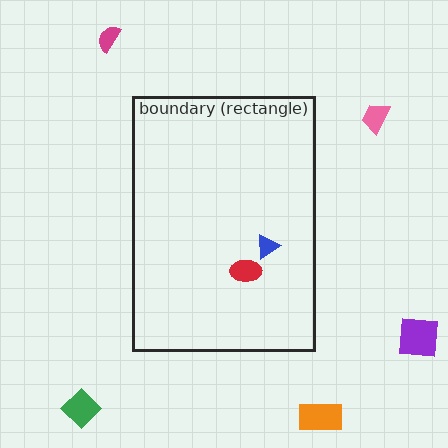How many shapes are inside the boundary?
2 inside, 5 outside.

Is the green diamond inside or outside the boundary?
Outside.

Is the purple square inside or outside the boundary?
Outside.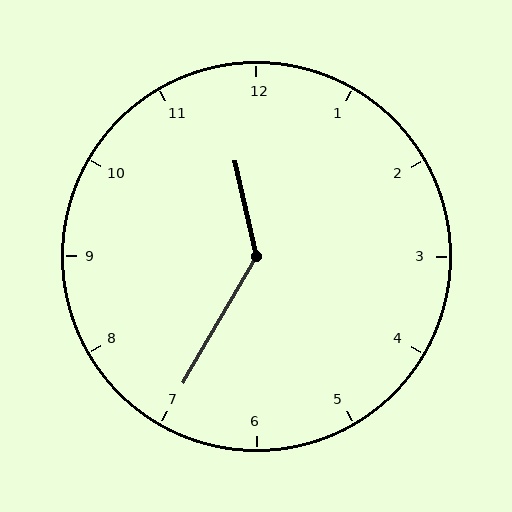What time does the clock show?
11:35.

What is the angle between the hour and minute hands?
Approximately 138 degrees.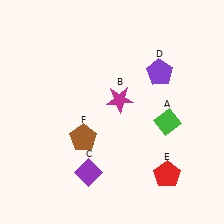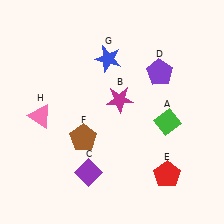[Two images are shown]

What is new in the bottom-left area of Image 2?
A pink triangle (H) was added in the bottom-left area of Image 2.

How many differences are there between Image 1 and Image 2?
There are 2 differences between the two images.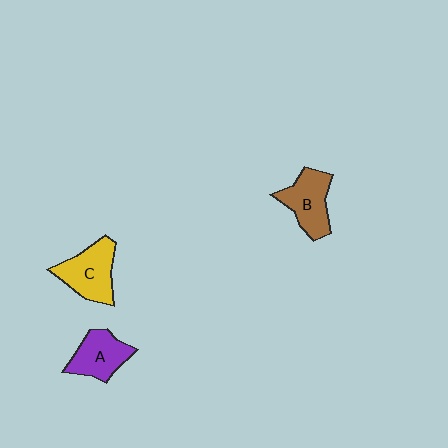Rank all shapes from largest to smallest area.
From largest to smallest: C (yellow), B (brown), A (purple).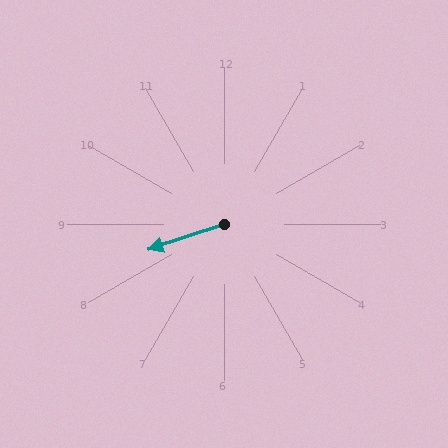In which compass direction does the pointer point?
West.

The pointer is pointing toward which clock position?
Roughly 8 o'clock.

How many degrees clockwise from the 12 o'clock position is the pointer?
Approximately 251 degrees.